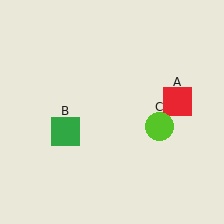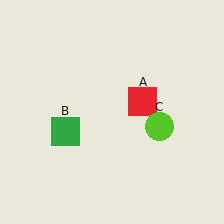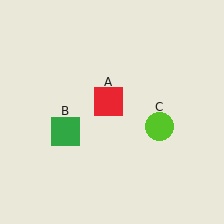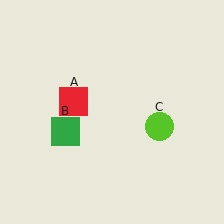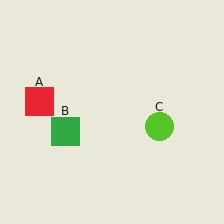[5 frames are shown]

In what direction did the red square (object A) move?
The red square (object A) moved left.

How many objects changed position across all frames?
1 object changed position: red square (object A).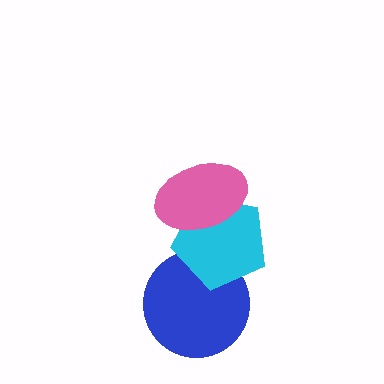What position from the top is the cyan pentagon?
The cyan pentagon is 2nd from the top.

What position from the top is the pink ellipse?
The pink ellipse is 1st from the top.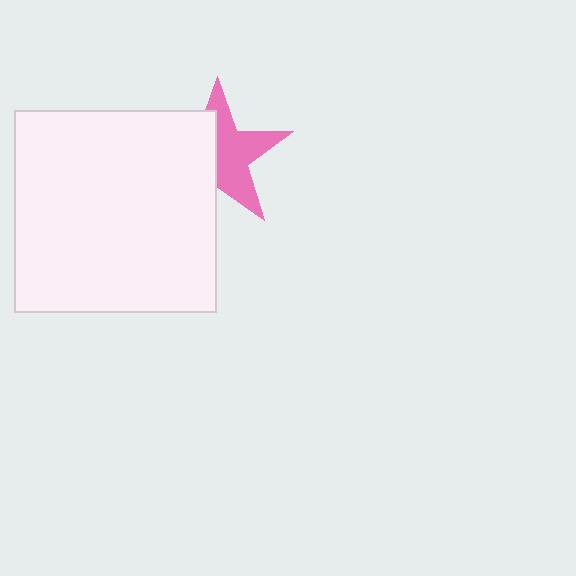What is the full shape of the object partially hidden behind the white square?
The partially hidden object is a pink star.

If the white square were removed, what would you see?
You would see the complete pink star.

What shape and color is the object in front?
The object in front is a white square.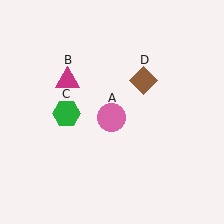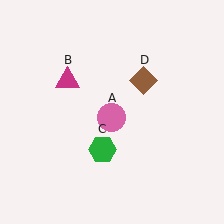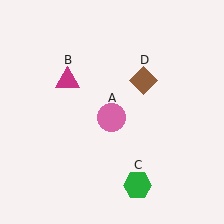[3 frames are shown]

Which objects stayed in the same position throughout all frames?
Pink circle (object A) and magenta triangle (object B) and brown diamond (object D) remained stationary.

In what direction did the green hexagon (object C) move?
The green hexagon (object C) moved down and to the right.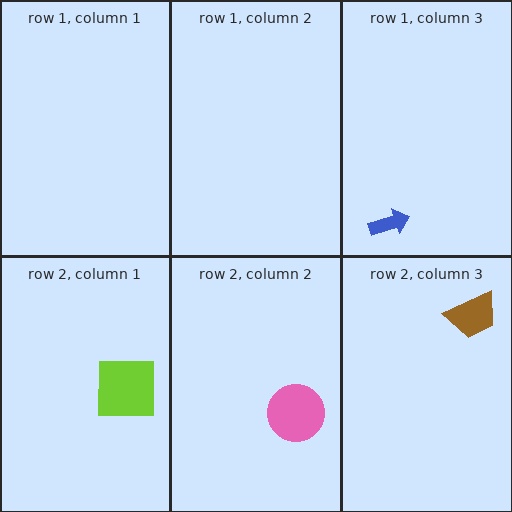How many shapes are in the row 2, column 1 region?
1.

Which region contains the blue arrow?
The row 1, column 3 region.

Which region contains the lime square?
The row 2, column 1 region.